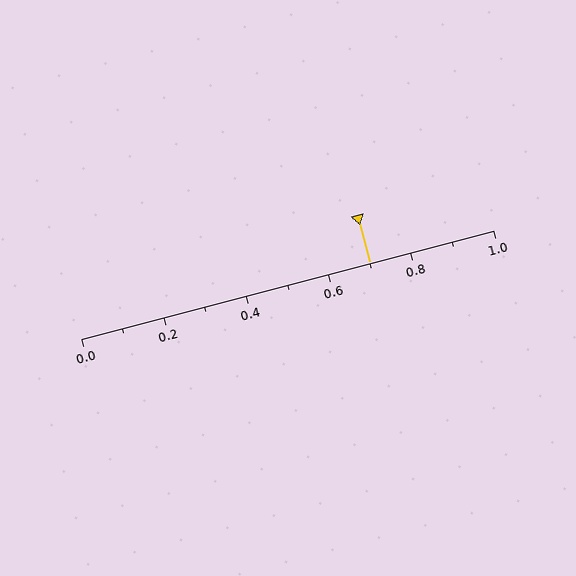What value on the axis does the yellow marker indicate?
The marker indicates approximately 0.7.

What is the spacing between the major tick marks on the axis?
The major ticks are spaced 0.2 apart.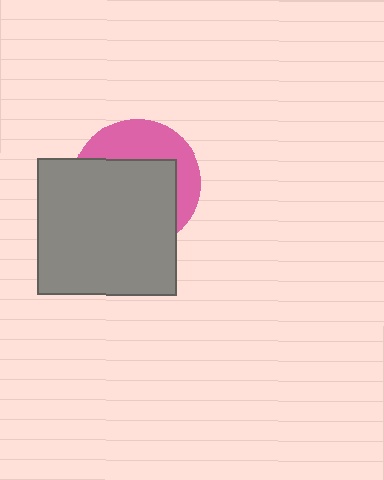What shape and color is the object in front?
The object in front is a gray rectangle.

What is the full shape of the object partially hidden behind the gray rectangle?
The partially hidden object is a pink circle.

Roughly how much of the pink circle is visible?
A small part of it is visible (roughly 37%).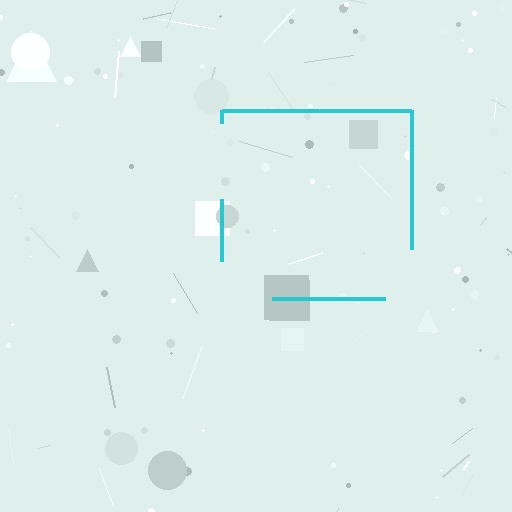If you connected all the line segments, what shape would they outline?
They would outline a square.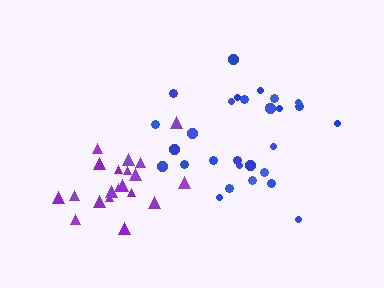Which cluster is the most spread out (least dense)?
Blue.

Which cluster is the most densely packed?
Purple.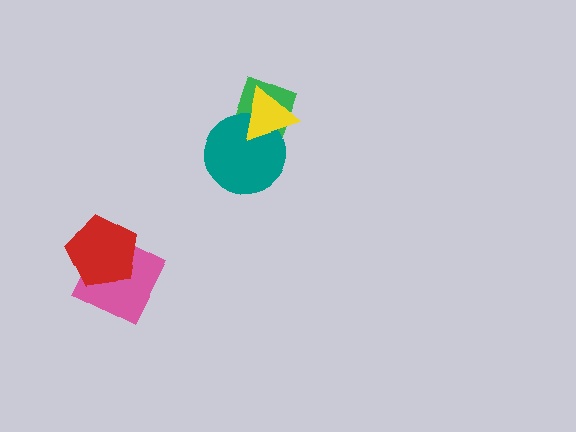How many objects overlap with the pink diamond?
1 object overlaps with the pink diamond.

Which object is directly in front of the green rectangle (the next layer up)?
The teal circle is directly in front of the green rectangle.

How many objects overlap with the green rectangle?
2 objects overlap with the green rectangle.